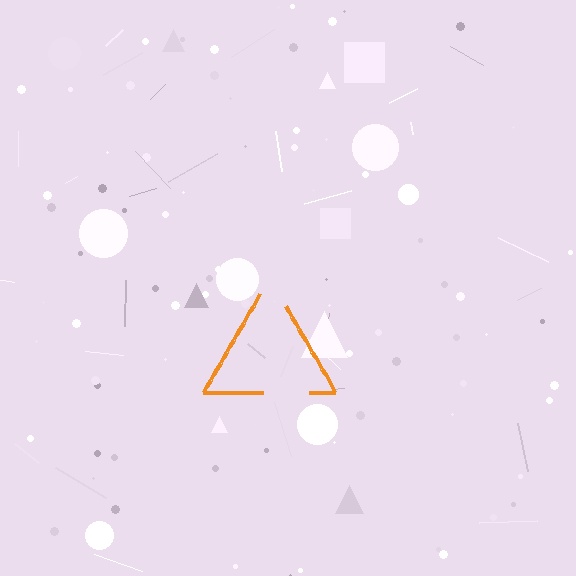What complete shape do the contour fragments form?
The contour fragments form a triangle.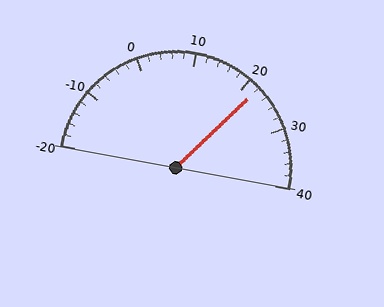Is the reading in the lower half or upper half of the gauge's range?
The reading is in the upper half of the range (-20 to 40).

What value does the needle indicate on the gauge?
The needle indicates approximately 22.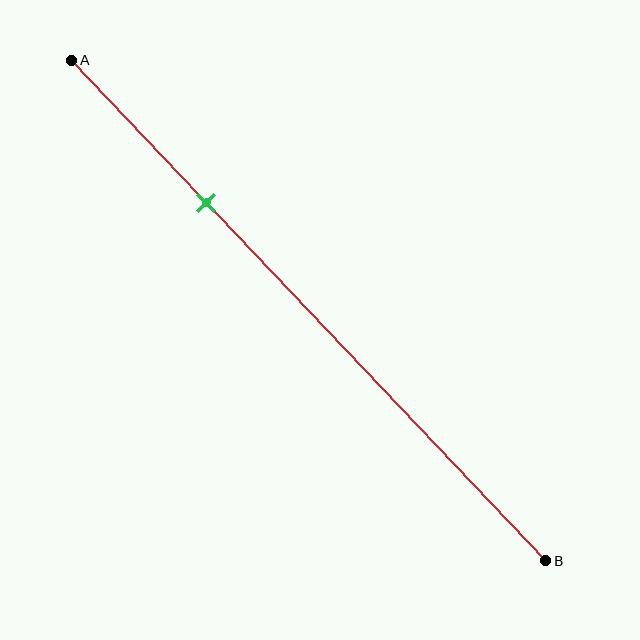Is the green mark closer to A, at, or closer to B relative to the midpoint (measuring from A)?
The green mark is closer to point A than the midpoint of segment AB.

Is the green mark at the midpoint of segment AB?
No, the mark is at about 30% from A, not at the 50% midpoint.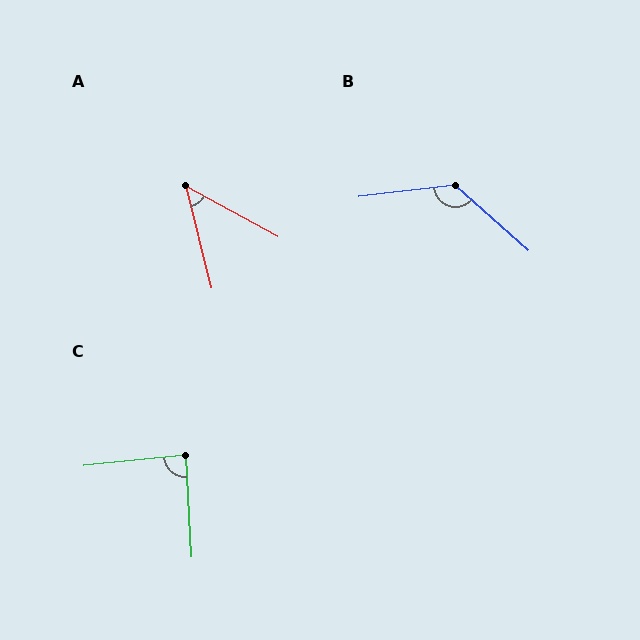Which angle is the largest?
B, at approximately 132 degrees.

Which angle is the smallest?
A, at approximately 48 degrees.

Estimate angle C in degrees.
Approximately 87 degrees.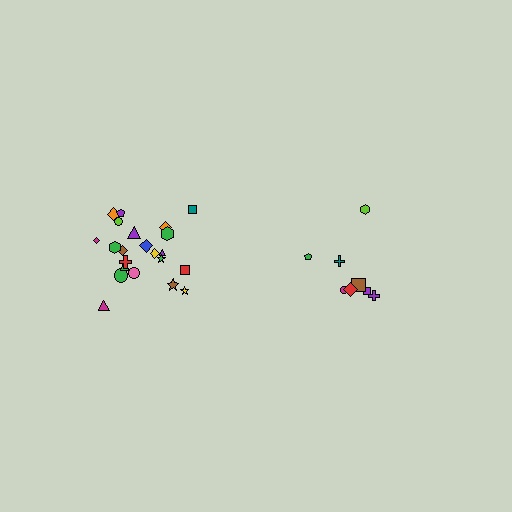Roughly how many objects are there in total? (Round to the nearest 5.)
Roughly 30 objects in total.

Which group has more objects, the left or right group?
The left group.